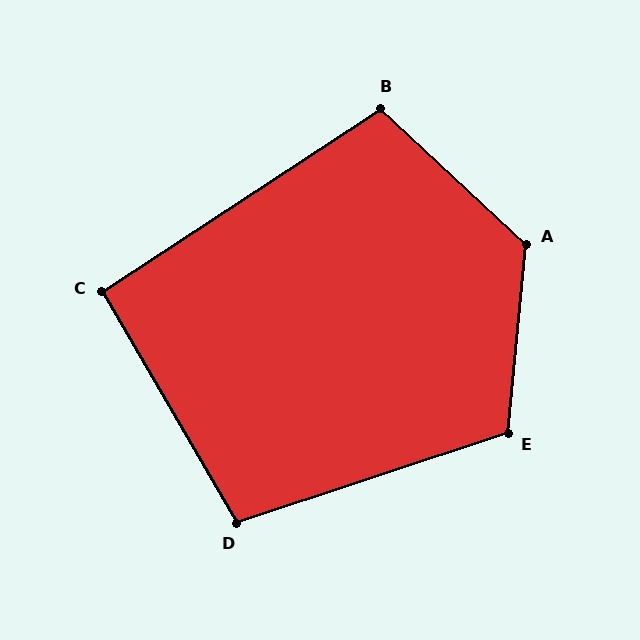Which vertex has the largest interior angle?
A, at approximately 127 degrees.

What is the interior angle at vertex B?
Approximately 104 degrees (obtuse).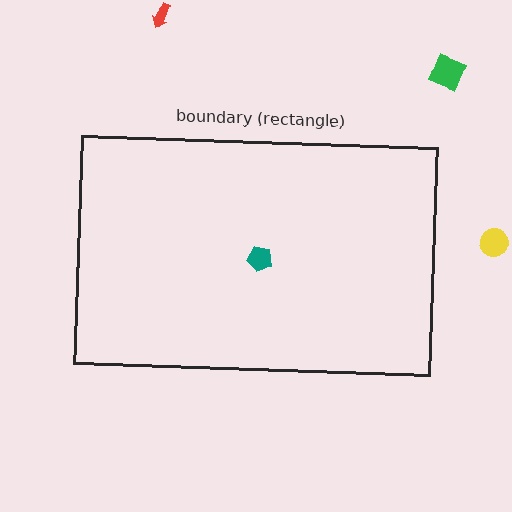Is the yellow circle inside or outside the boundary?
Outside.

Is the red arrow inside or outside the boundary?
Outside.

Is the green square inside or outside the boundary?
Outside.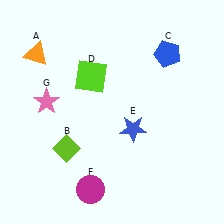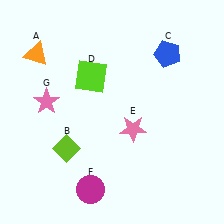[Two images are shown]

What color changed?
The star (E) changed from blue in Image 1 to pink in Image 2.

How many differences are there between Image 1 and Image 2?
There is 1 difference between the two images.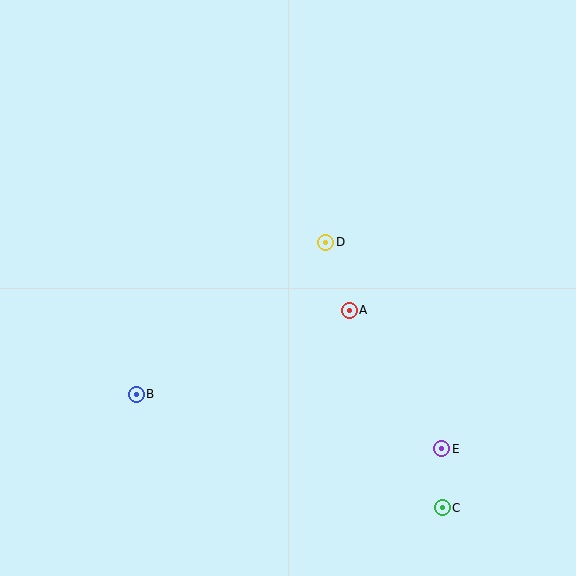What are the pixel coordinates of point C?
Point C is at (442, 508).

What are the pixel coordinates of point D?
Point D is at (326, 242).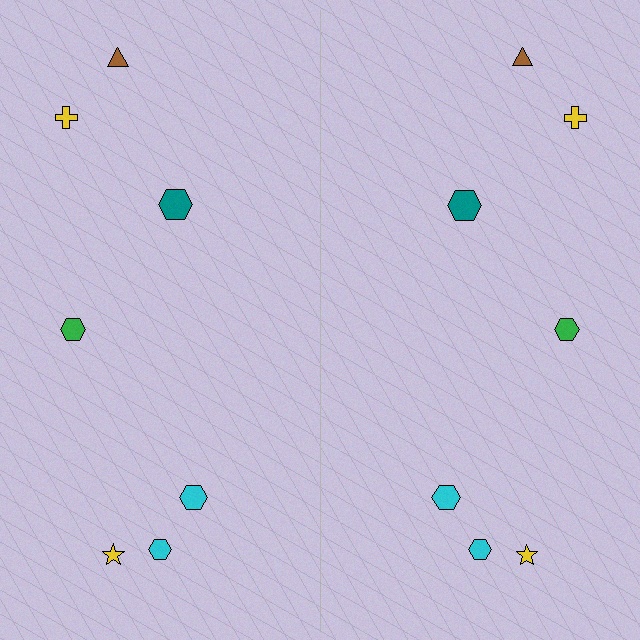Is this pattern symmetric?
Yes, this pattern has bilateral (reflection) symmetry.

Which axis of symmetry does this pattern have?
The pattern has a vertical axis of symmetry running through the center of the image.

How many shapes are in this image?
There are 14 shapes in this image.